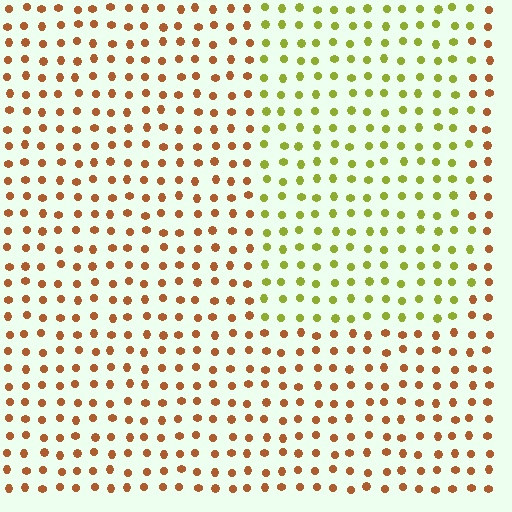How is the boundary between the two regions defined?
The boundary is defined purely by a slight shift in hue (about 53 degrees). Spacing, size, and orientation are identical on both sides.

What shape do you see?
I see a rectangle.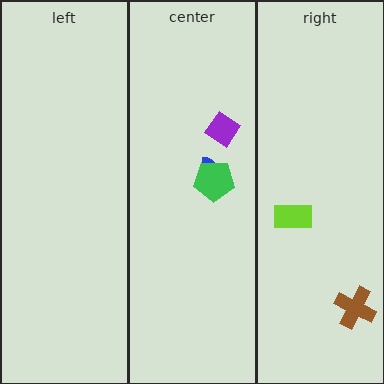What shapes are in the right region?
The brown cross, the lime rectangle.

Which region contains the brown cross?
The right region.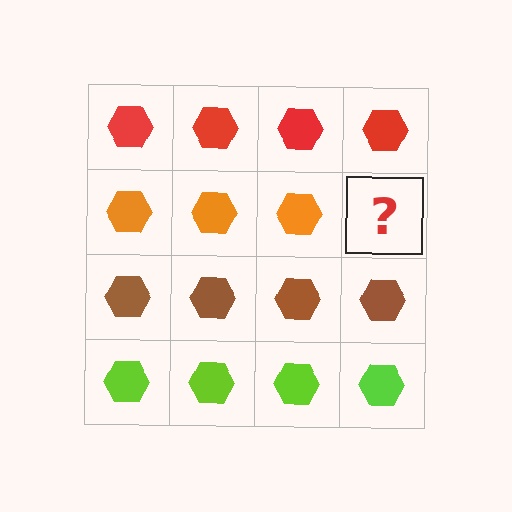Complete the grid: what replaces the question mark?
The question mark should be replaced with an orange hexagon.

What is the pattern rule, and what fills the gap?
The rule is that each row has a consistent color. The gap should be filled with an orange hexagon.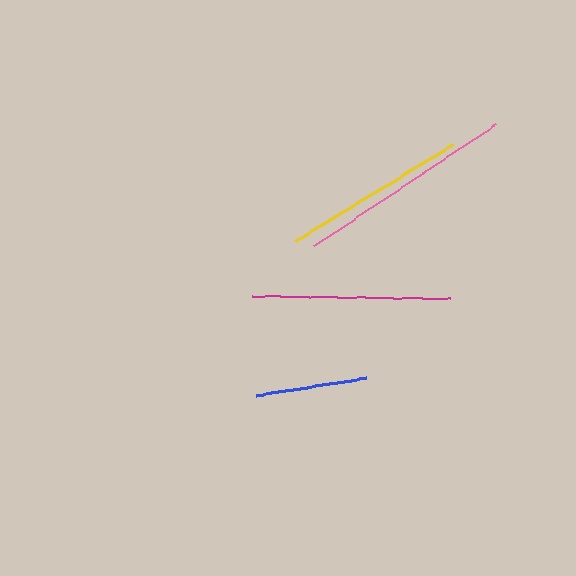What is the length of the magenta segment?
The magenta segment is approximately 198 pixels long.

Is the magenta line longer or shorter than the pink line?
The pink line is longer than the magenta line.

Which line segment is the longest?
The pink line is the longest at approximately 219 pixels.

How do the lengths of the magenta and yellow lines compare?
The magenta and yellow lines are approximately the same length.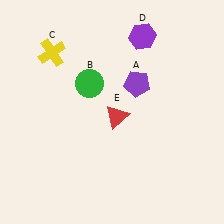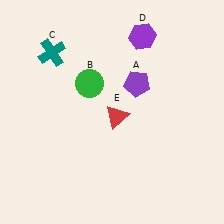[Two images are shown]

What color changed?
The cross (C) changed from yellow in Image 1 to teal in Image 2.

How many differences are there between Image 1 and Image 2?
There is 1 difference between the two images.